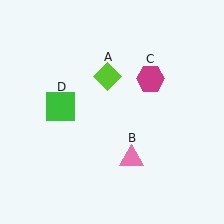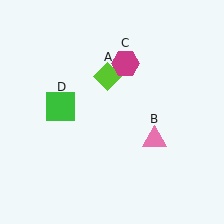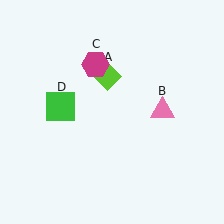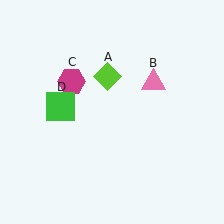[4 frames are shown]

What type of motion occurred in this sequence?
The pink triangle (object B), magenta hexagon (object C) rotated counterclockwise around the center of the scene.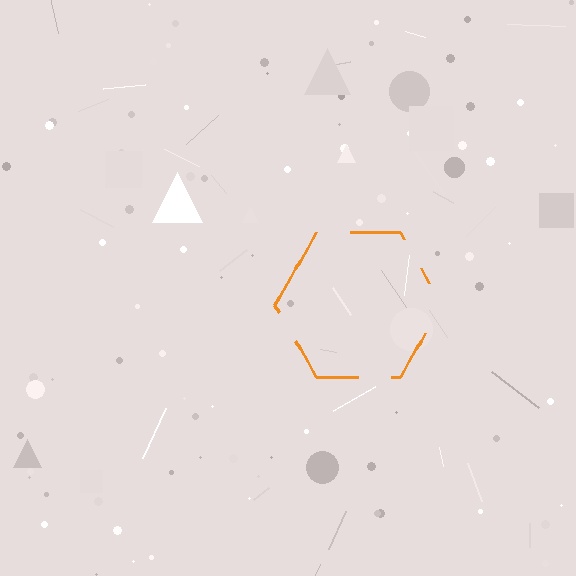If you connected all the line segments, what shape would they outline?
They would outline a hexagon.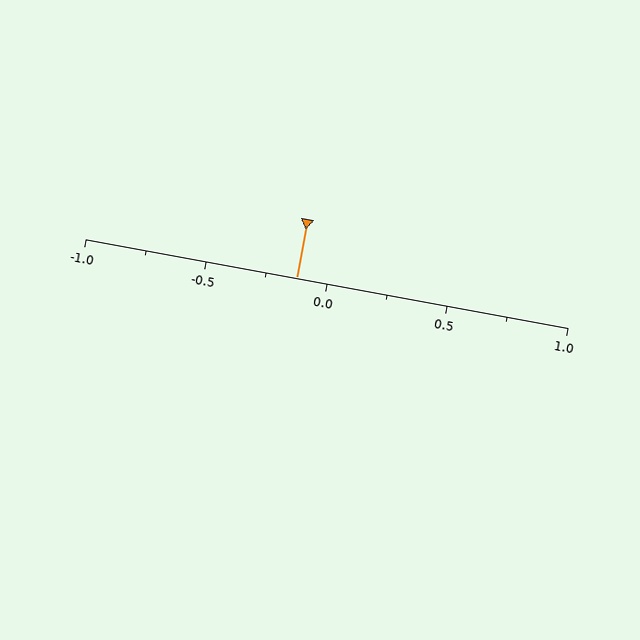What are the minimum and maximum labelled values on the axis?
The axis runs from -1.0 to 1.0.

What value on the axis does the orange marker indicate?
The marker indicates approximately -0.12.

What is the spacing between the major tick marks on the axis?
The major ticks are spaced 0.5 apart.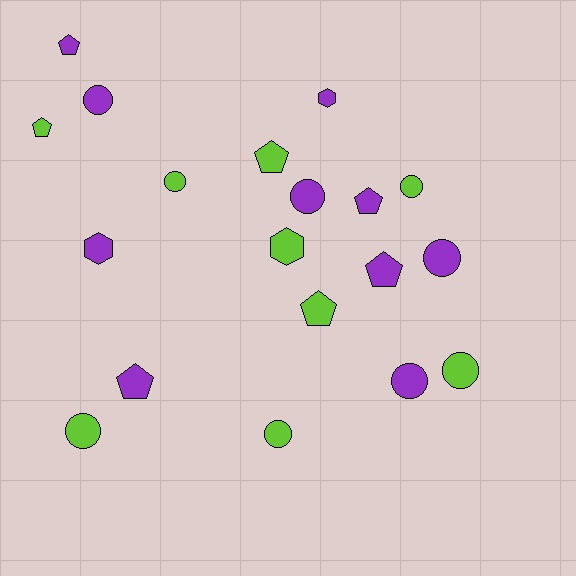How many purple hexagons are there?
There are 2 purple hexagons.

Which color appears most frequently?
Purple, with 10 objects.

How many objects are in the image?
There are 19 objects.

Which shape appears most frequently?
Circle, with 9 objects.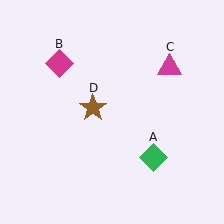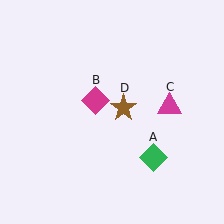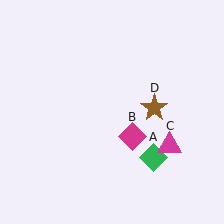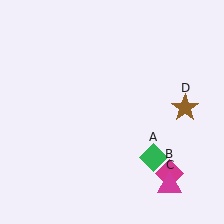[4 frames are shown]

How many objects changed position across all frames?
3 objects changed position: magenta diamond (object B), magenta triangle (object C), brown star (object D).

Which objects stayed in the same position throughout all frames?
Green diamond (object A) remained stationary.